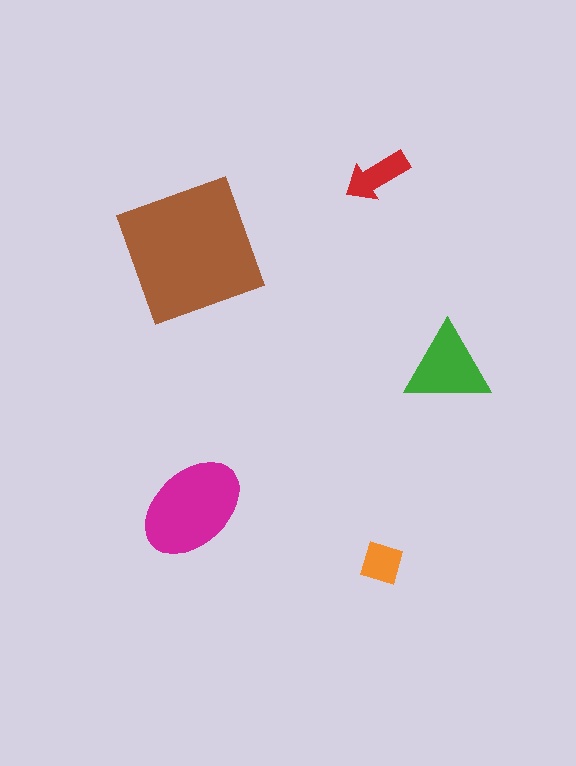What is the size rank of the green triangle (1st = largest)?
3rd.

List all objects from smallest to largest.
The orange diamond, the red arrow, the green triangle, the magenta ellipse, the brown square.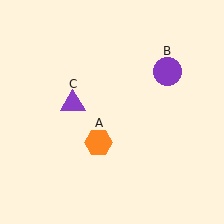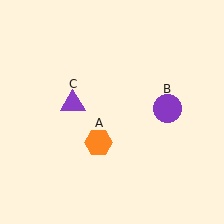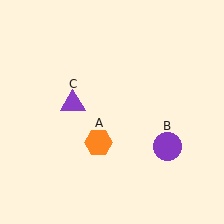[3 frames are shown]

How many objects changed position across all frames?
1 object changed position: purple circle (object B).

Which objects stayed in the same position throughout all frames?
Orange hexagon (object A) and purple triangle (object C) remained stationary.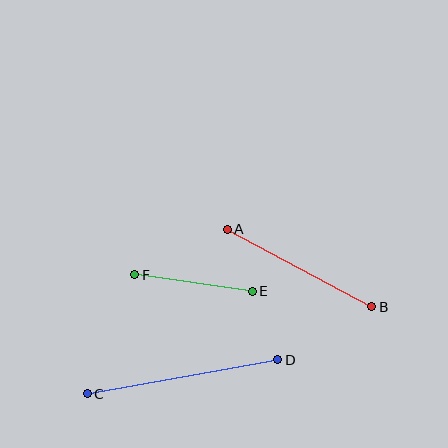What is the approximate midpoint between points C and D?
The midpoint is at approximately (183, 377) pixels.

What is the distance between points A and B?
The distance is approximately 164 pixels.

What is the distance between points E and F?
The distance is approximately 119 pixels.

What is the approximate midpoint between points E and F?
The midpoint is at approximately (193, 283) pixels.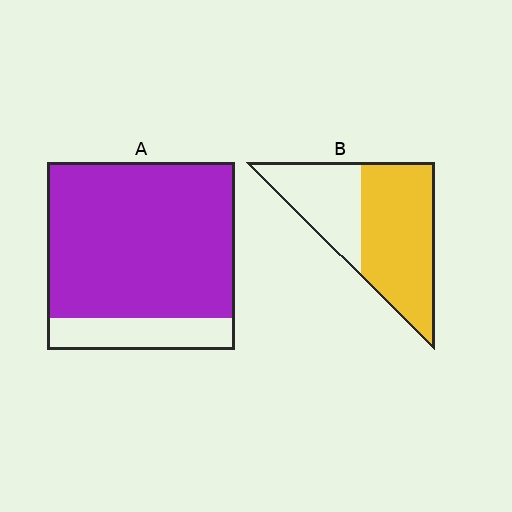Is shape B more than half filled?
Yes.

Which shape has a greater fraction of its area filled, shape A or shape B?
Shape A.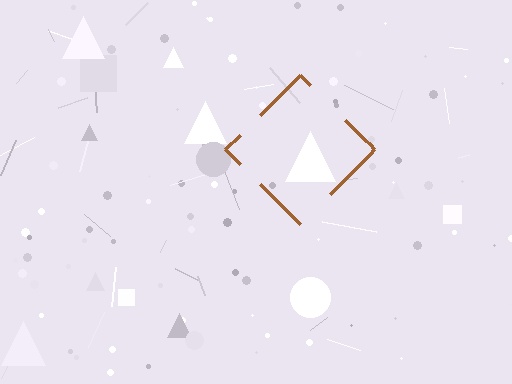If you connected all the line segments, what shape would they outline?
They would outline a diamond.